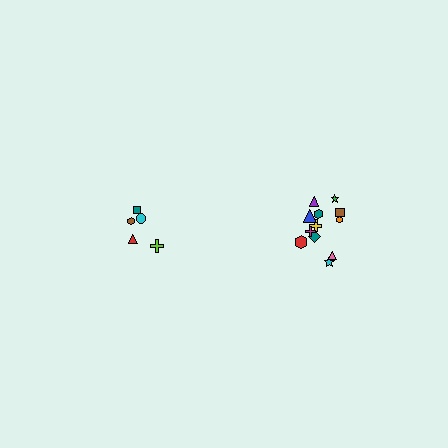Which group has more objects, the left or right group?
The right group.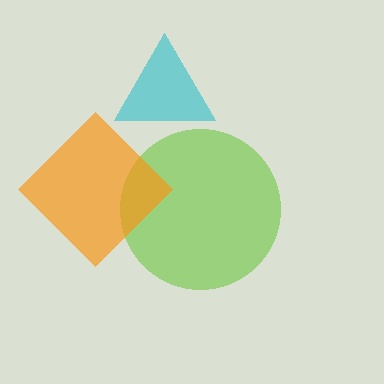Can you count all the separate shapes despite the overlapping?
Yes, there are 3 separate shapes.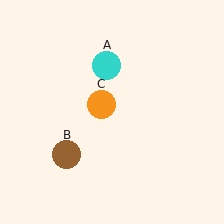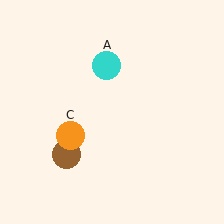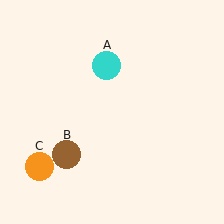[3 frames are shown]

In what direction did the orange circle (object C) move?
The orange circle (object C) moved down and to the left.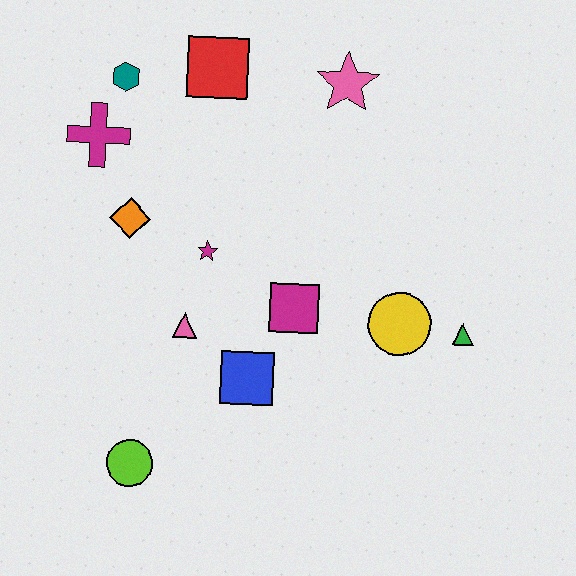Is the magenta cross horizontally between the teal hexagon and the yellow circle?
No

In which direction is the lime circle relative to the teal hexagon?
The lime circle is below the teal hexagon.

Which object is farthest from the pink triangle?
The pink star is farthest from the pink triangle.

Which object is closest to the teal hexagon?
The magenta cross is closest to the teal hexagon.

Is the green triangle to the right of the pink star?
Yes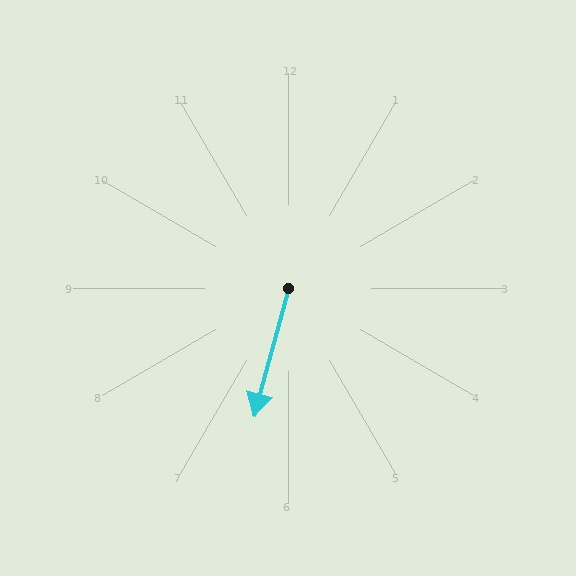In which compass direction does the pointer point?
South.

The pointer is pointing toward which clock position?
Roughly 7 o'clock.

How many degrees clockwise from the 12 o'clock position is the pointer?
Approximately 195 degrees.